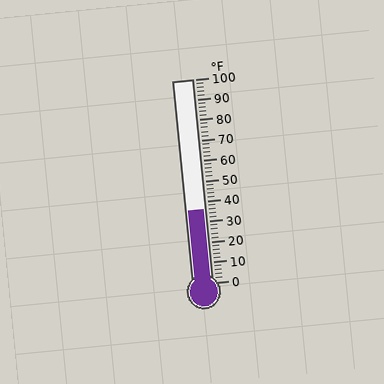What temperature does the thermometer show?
The thermometer shows approximately 36°F.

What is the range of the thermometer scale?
The thermometer scale ranges from 0°F to 100°F.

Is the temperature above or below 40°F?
The temperature is below 40°F.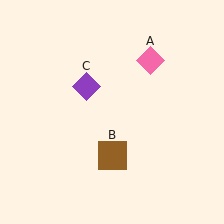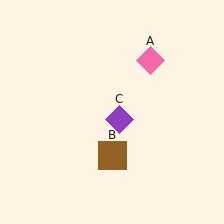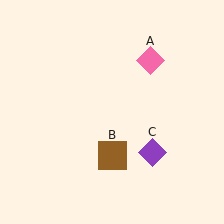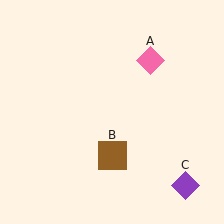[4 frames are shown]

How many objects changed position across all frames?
1 object changed position: purple diamond (object C).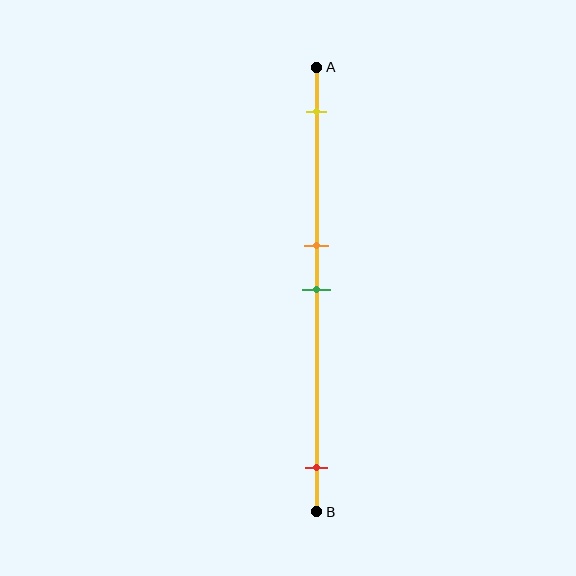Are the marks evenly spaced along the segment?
No, the marks are not evenly spaced.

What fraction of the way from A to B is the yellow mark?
The yellow mark is approximately 10% (0.1) of the way from A to B.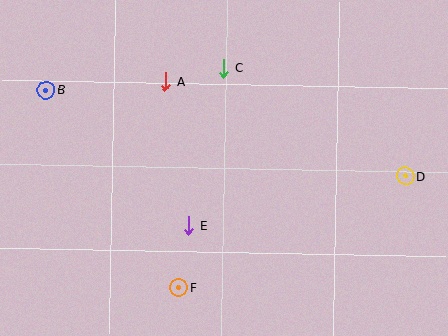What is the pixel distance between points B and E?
The distance between B and E is 197 pixels.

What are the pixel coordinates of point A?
Point A is at (165, 82).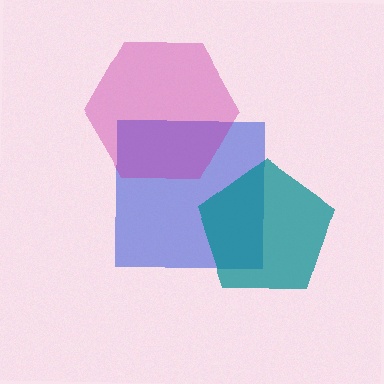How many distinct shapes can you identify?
There are 3 distinct shapes: a blue square, a magenta hexagon, a teal pentagon.